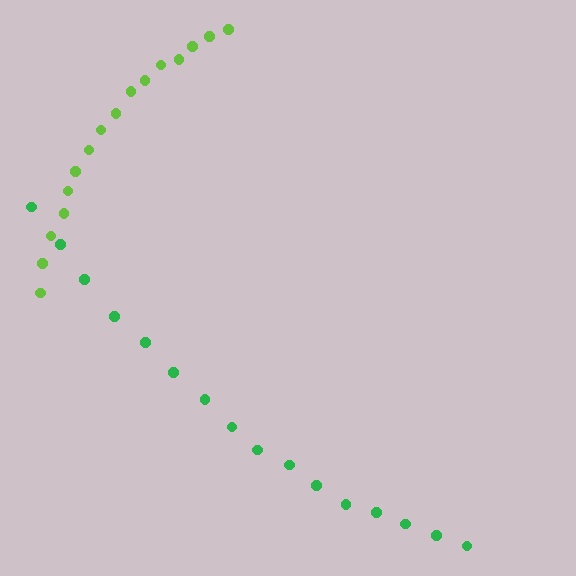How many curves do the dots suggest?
There are 2 distinct paths.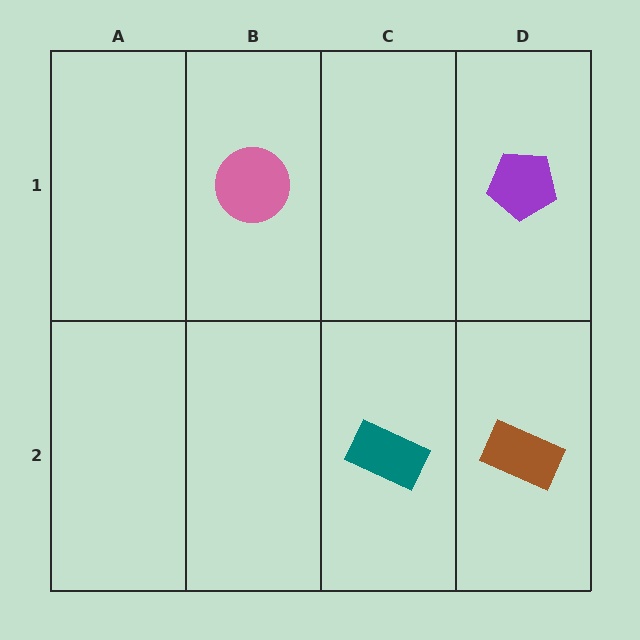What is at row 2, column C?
A teal rectangle.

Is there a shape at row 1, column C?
No, that cell is empty.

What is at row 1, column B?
A pink circle.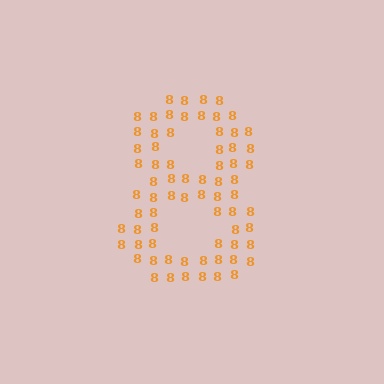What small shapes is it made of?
It is made of small digit 8's.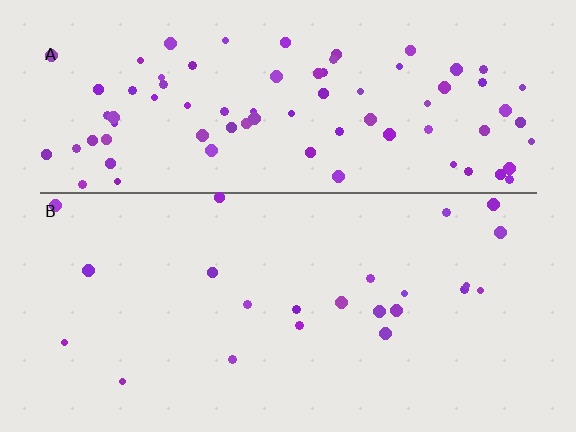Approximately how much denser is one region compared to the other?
Approximately 3.7× — region A over region B.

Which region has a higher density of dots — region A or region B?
A (the top).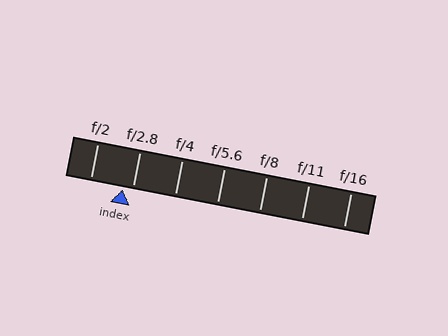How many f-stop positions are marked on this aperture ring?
There are 7 f-stop positions marked.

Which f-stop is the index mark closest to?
The index mark is closest to f/2.8.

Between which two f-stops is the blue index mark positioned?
The index mark is between f/2 and f/2.8.